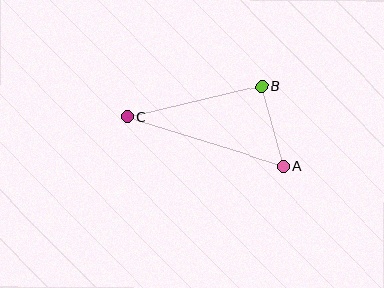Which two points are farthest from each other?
Points A and C are farthest from each other.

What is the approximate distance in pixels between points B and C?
The distance between B and C is approximately 137 pixels.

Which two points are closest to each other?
Points A and B are closest to each other.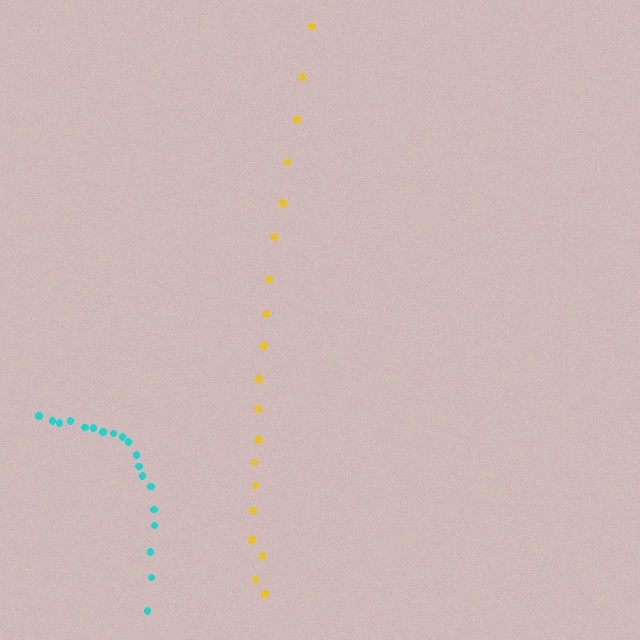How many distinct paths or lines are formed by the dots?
There are 2 distinct paths.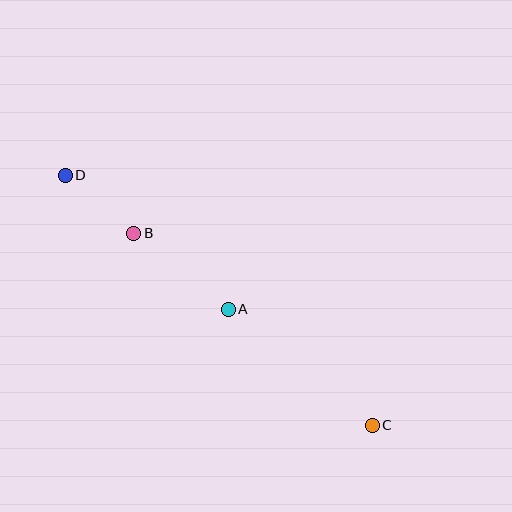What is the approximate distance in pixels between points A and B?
The distance between A and B is approximately 121 pixels.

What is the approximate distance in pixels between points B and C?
The distance between B and C is approximately 306 pixels.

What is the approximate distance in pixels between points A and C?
The distance between A and C is approximately 185 pixels.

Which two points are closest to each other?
Points B and D are closest to each other.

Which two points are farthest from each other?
Points C and D are farthest from each other.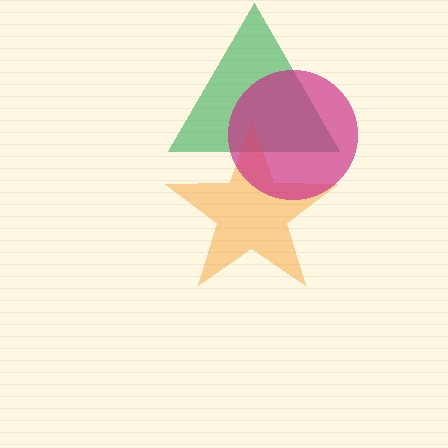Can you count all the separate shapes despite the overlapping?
Yes, there are 3 separate shapes.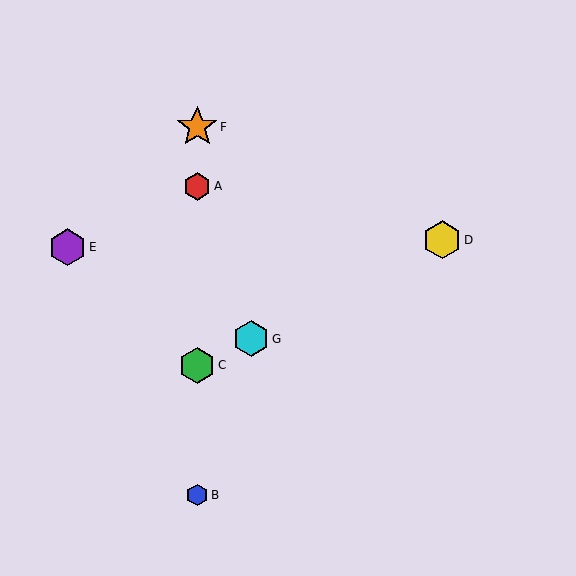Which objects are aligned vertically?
Objects A, B, C, F are aligned vertically.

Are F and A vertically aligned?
Yes, both are at x≈197.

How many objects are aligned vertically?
4 objects (A, B, C, F) are aligned vertically.